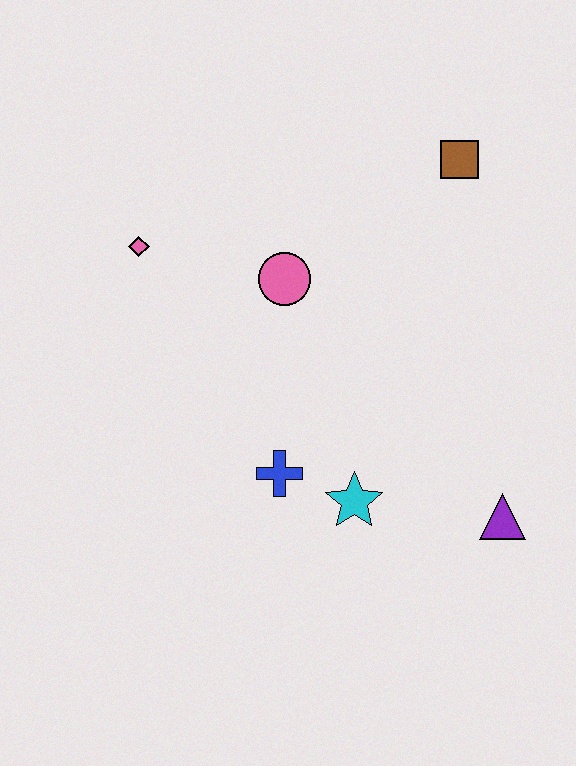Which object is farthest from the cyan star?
The brown square is farthest from the cyan star.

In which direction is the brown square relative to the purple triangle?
The brown square is above the purple triangle.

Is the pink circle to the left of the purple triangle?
Yes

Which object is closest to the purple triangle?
The cyan star is closest to the purple triangle.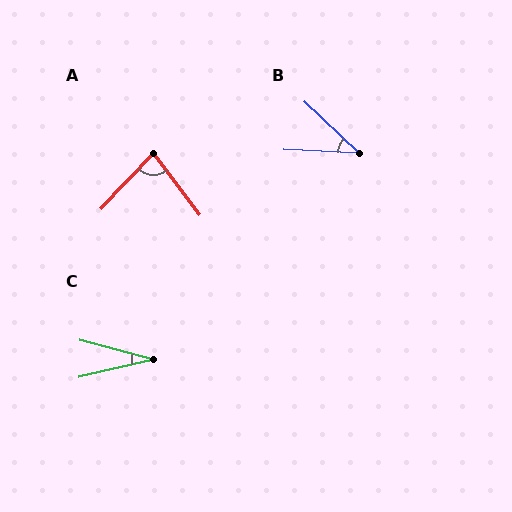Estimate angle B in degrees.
Approximately 41 degrees.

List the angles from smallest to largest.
C (29°), B (41°), A (80°).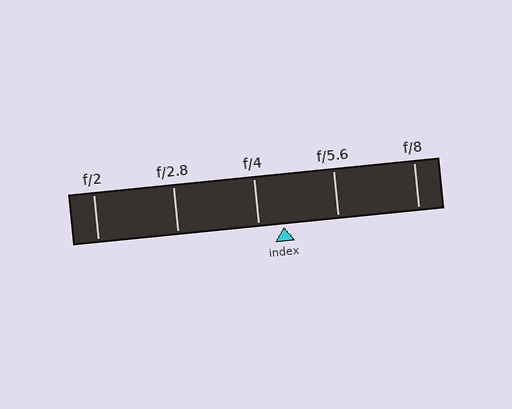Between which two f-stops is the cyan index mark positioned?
The index mark is between f/4 and f/5.6.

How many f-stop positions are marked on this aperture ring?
There are 5 f-stop positions marked.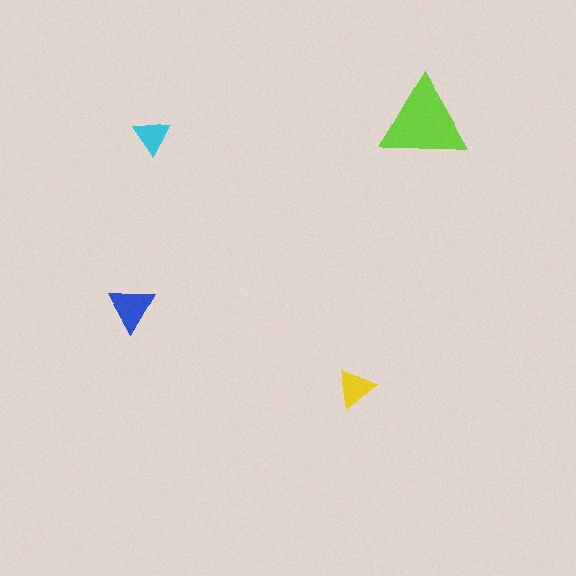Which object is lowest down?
The yellow triangle is bottommost.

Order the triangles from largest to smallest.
the lime one, the blue one, the yellow one, the cyan one.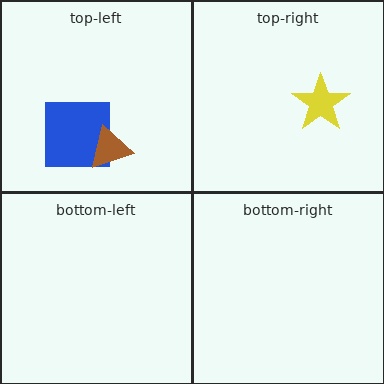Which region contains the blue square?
The top-left region.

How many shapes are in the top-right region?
1.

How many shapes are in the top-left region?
2.